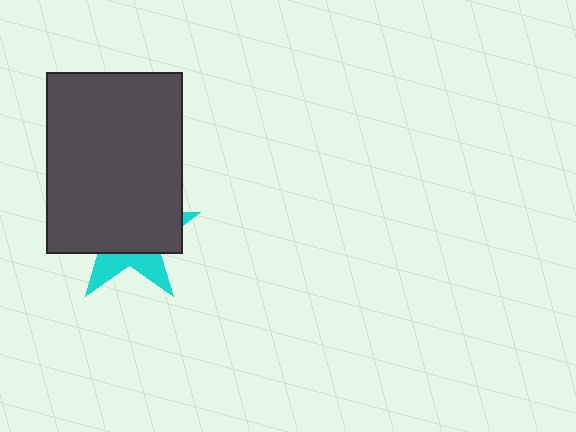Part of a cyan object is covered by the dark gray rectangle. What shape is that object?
It is a star.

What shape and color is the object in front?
The object in front is a dark gray rectangle.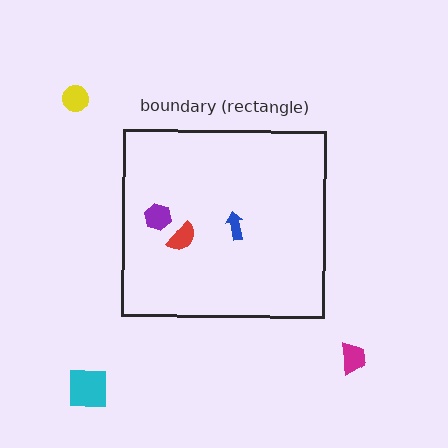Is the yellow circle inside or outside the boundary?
Outside.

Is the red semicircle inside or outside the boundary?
Inside.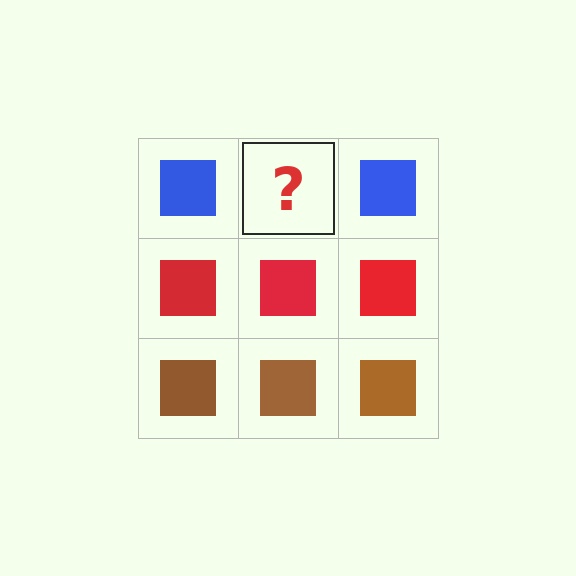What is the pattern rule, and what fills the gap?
The rule is that each row has a consistent color. The gap should be filled with a blue square.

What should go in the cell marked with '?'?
The missing cell should contain a blue square.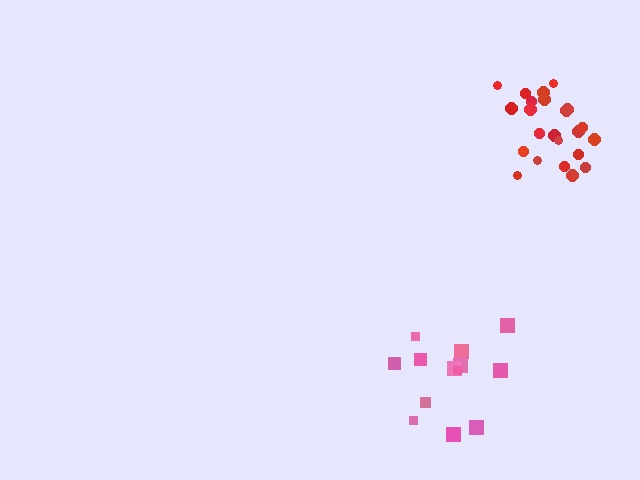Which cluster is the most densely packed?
Red.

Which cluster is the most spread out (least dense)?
Pink.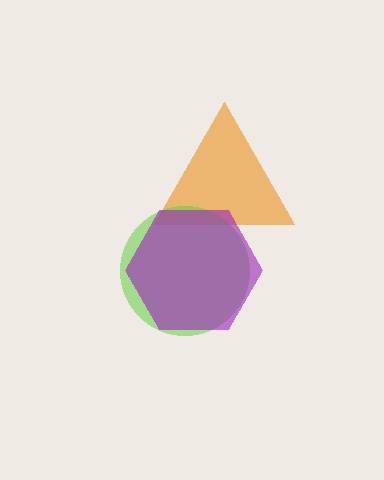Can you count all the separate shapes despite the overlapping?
Yes, there are 3 separate shapes.